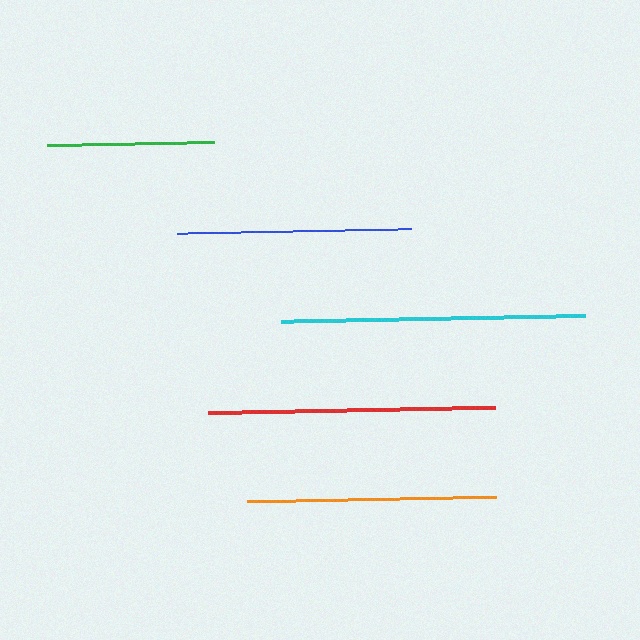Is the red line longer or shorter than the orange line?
The red line is longer than the orange line.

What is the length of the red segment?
The red segment is approximately 287 pixels long.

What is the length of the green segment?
The green segment is approximately 168 pixels long.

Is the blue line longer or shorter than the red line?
The red line is longer than the blue line.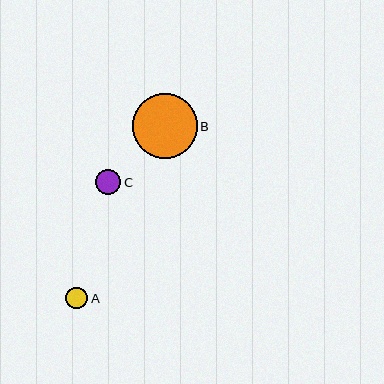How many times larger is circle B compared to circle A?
Circle B is approximately 3.0 times the size of circle A.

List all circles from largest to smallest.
From largest to smallest: B, C, A.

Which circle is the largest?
Circle B is the largest with a size of approximately 65 pixels.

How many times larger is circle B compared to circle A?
Circle B is approximately 3.0 times the size of circle A.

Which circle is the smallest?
Circle A is the smallest with a size of approximately 22 pixels.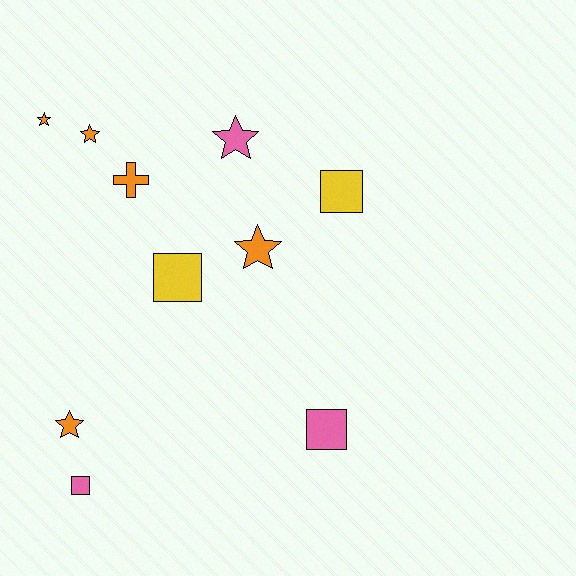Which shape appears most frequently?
Star, with 5 objects.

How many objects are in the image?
There are 10 objects.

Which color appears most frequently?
Orange, with 5 objects.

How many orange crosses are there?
There is 1 orange cross.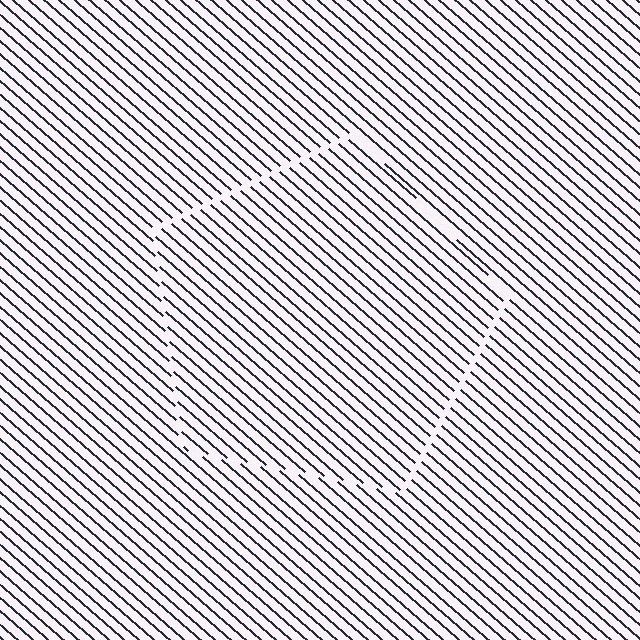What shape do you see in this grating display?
An illusory pentagon. The interior of the shape contains the same grating, shifted by half a period — the contour is defined by the phase discontinuity where line-ends from the inner and outer gratings abut.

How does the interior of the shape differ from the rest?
The interior of the shape contains the same grating, shifted by half a period — the contour is defined by the phase discontinuity where line-ends from the inner and outer gratings abut.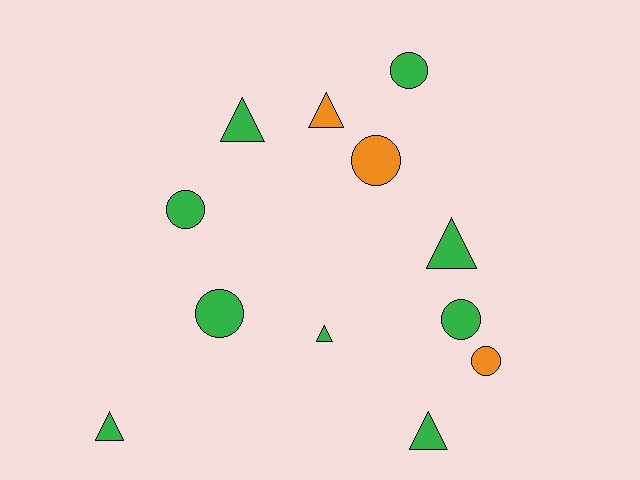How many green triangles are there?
There are 5 green triangles.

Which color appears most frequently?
Green, with 9 objects.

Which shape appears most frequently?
Circle, with 6 objects.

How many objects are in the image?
There are 12 objects.